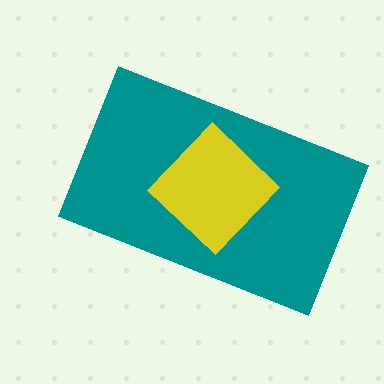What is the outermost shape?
The teal rectangle.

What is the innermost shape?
The yellow diamond.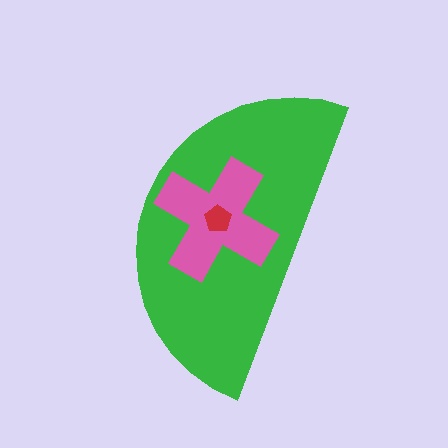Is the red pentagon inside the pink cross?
Yes.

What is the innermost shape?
The red pentagon.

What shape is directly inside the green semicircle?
The pink cross.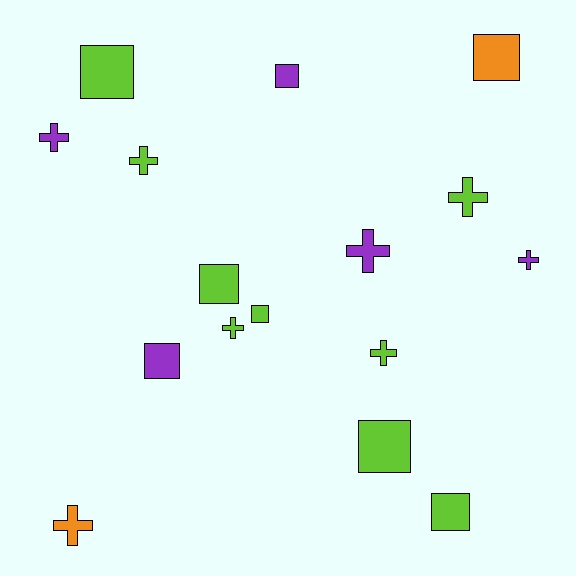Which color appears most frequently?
Lime, with 9 objects.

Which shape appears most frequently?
Square, with 8 objects.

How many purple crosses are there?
There are 3 purple crosses.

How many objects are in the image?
There are 16 objects.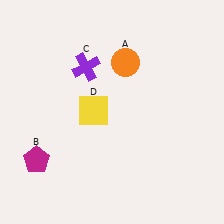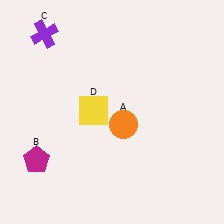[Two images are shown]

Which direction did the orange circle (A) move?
The orange circle (A) moved down.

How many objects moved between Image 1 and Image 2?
2 objects moved between the two images.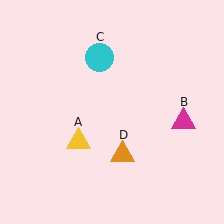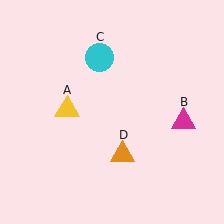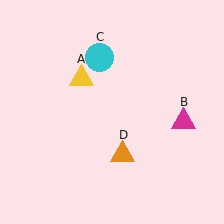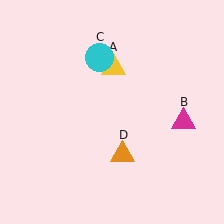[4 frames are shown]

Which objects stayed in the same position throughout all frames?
Magenta triangle (object B) and cyan circle (object C) and orange triangle (object D) remained stationary.